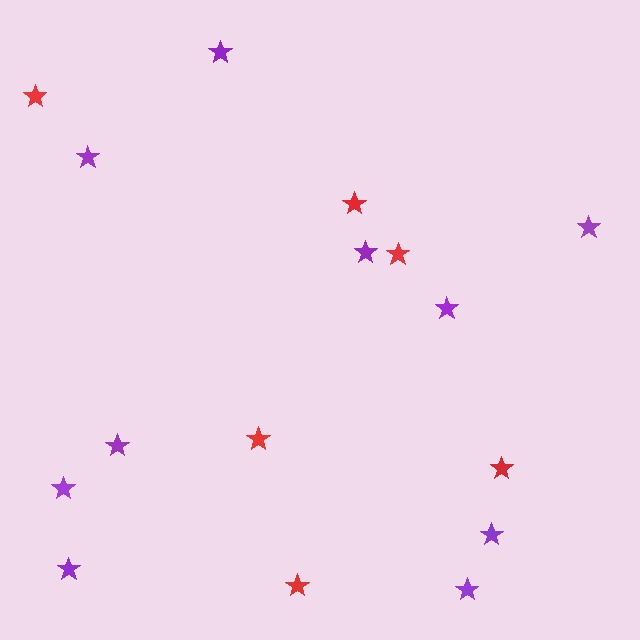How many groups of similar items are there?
There are 2 groups: one group of red stars (6) and one group of purple stars (10).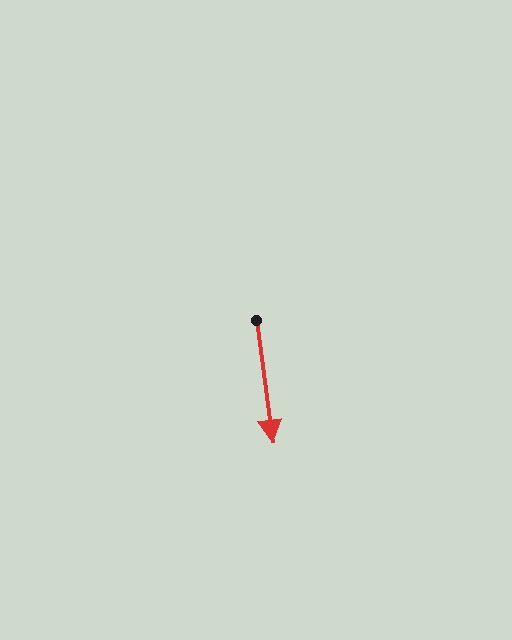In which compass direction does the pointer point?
South.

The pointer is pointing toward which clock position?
Roughly 6 o'clock.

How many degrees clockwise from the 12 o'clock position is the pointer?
Approximately 172 degrees.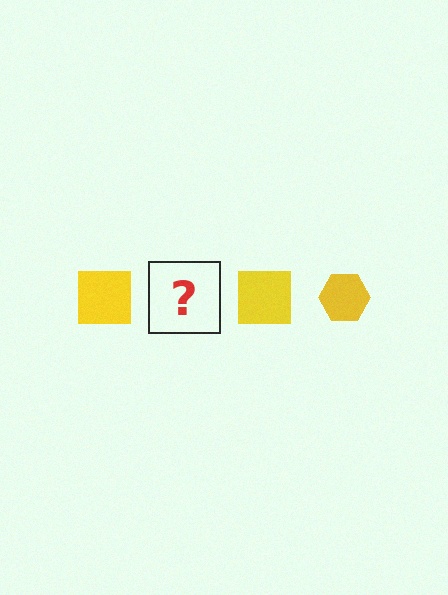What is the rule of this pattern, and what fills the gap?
The rule is that the pattern cycles through square, hexagon shapes in yellow. The gap should be filled with a yellow hexagon.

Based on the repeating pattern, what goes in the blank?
The blank should be a yellow hexagon.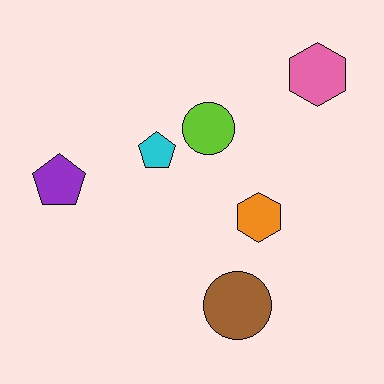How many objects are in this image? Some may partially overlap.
There are 6 objects.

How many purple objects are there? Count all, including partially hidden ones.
There is 1 purple object.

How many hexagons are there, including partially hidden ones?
There are 2 hexagons.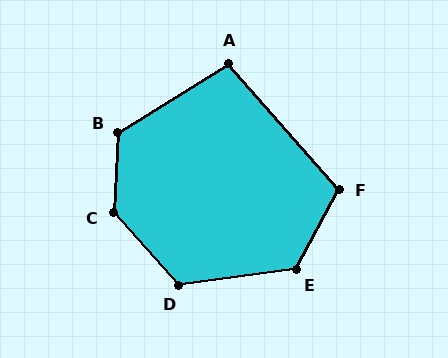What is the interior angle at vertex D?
Approximately 124 degrees (obtuse).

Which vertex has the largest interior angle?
C, at approximately 135 degrees.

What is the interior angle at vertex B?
Approximately 125 degrees (obtuse).